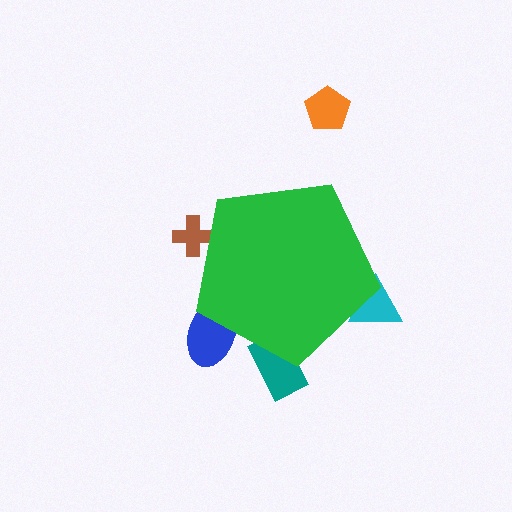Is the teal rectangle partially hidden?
Yes, the teal rectangle is partially hidden behind the green pentagon.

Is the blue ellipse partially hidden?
Yes, the blue ellipse is partially hidden behind the green pentagon.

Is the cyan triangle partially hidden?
Yes, the cyan triangle is partially hidden behind the green pentagon.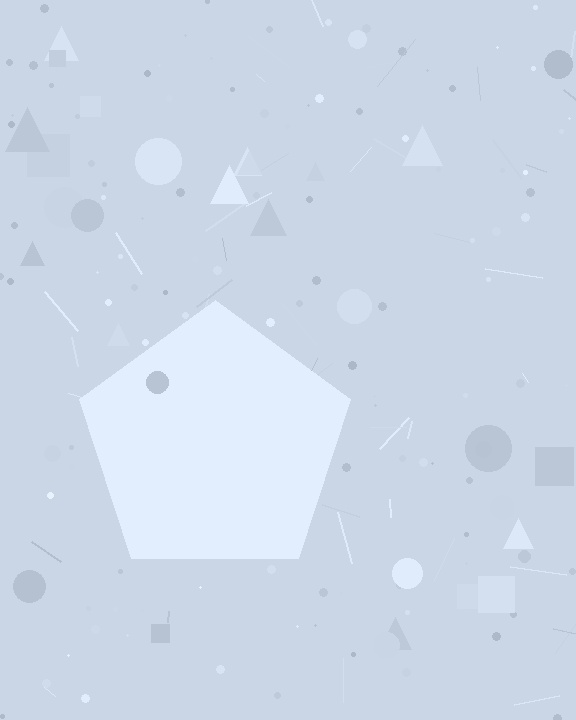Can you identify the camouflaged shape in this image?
The camouflaged shape is a pentagon.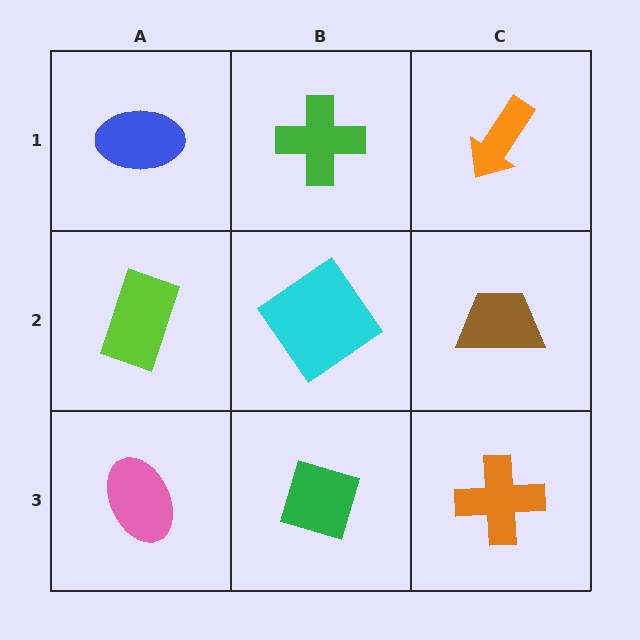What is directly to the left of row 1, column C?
A green cross.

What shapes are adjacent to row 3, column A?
A lime rectangle (row 2, column A), a green diamond (row 3, column B).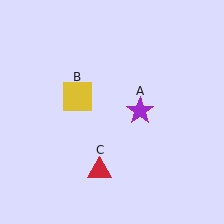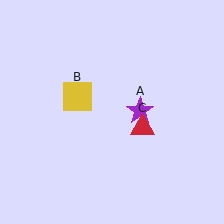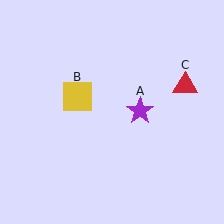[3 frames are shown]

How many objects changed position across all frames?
1 object changed position: red triangle (object C).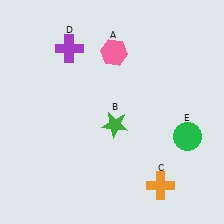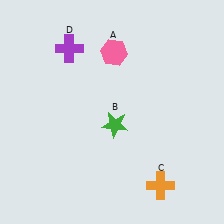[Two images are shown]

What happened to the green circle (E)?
The green circle (E) was removed in Image 2. It was in the bottom-right area of Image 1.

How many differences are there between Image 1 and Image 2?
There is 1 difference between the two images.